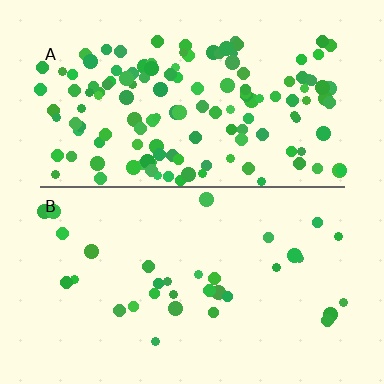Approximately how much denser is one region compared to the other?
Approximately 4.2× — region A over region B.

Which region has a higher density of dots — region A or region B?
A (the top).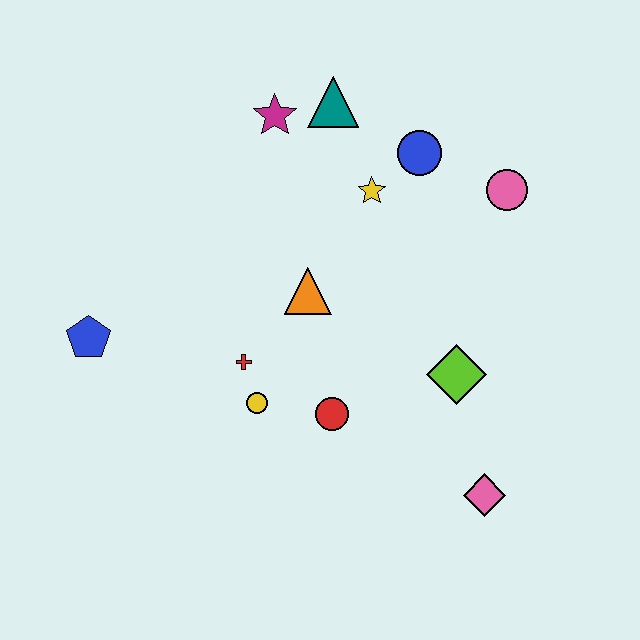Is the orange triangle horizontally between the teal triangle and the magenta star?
Yes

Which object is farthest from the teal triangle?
The pink diamond is farthest from the teal triangle.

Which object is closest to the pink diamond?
The lime diamond is closest to the pink diamond.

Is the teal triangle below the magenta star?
No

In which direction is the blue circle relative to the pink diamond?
The blue circle is above the pink diamond.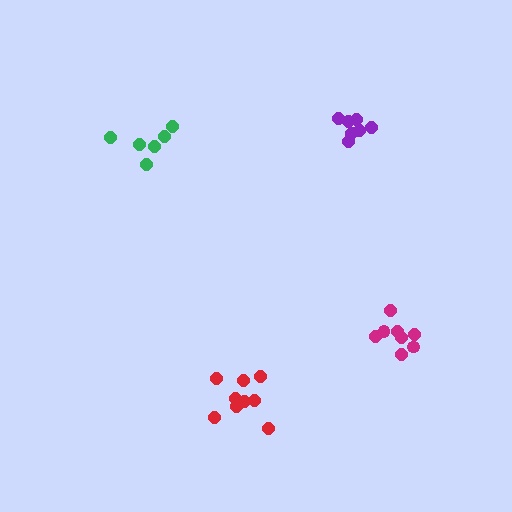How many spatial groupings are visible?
There are 4 spatial groupings.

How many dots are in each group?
Group 1: 6 dots, Group 2: 7 dots, Group 3: 8 dots, Group 4: 9 dots (30 total).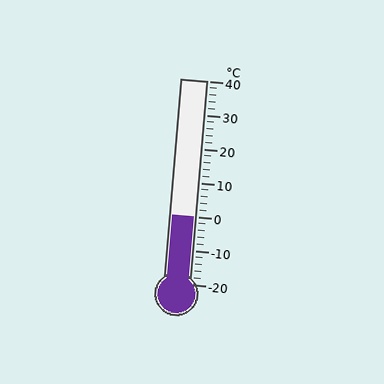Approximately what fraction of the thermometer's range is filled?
The thermometer is filled to approximately 35% of its range.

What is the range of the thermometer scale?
The thermometer scale ranges from -20°C to 40°C.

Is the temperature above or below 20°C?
The temperature is below 20°C.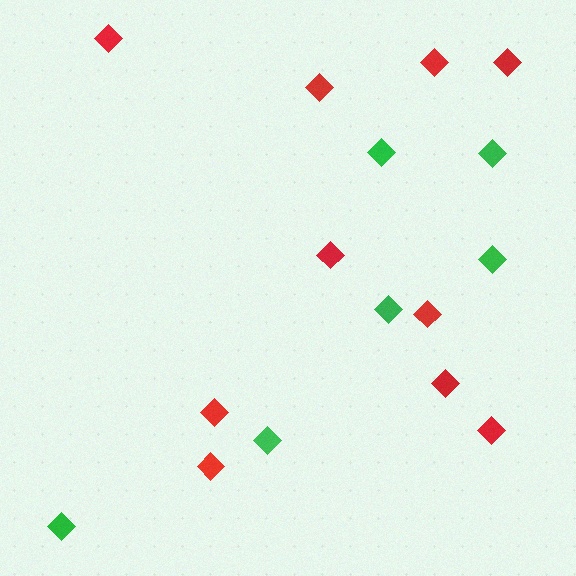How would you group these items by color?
There are 2 groups: one group of red diamonds (10) and one group of green diamonds (6).